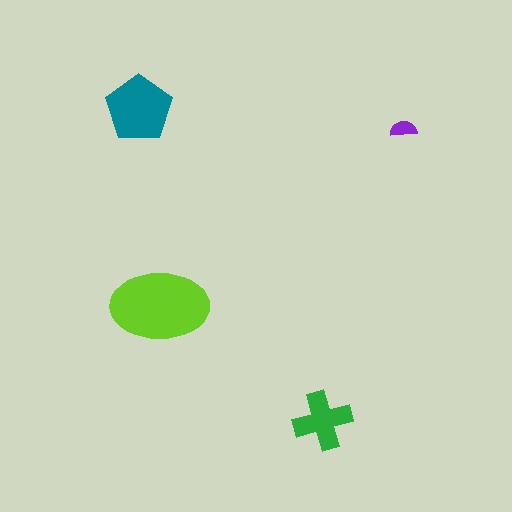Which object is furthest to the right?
The purple semicircle is rightmost.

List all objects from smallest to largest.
The purple semicircle, the green cross, the teal pentagon, the lime ellipse.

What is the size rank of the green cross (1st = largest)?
3rd.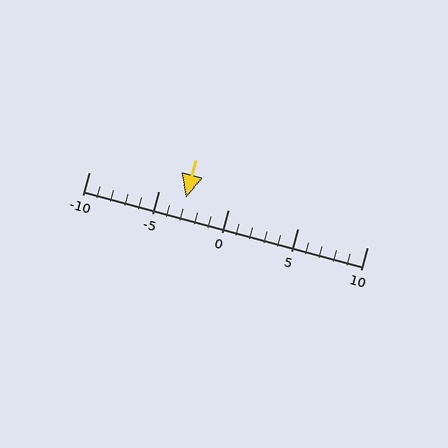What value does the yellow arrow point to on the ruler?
The yellow arrow points to approximately -3.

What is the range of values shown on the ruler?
The ruler shows values from -10 to 10.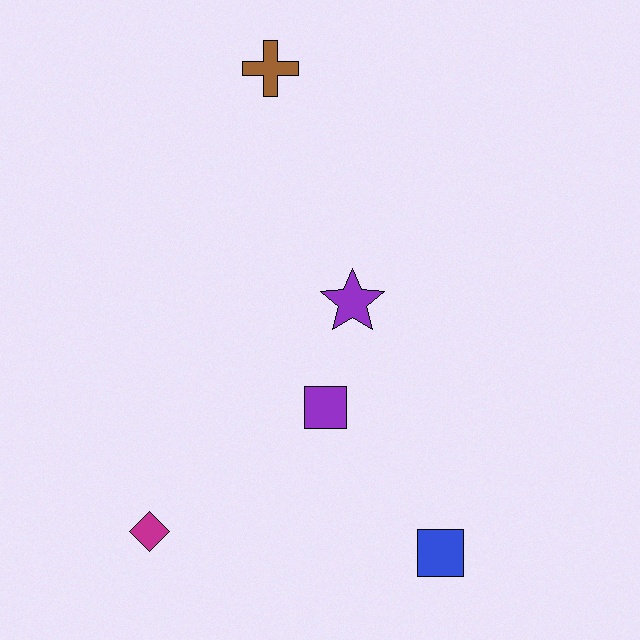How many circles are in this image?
There are no circles.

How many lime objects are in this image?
There are no lime objects.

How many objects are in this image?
There are 5 objects.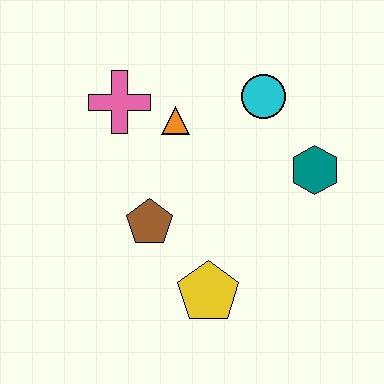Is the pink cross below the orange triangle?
No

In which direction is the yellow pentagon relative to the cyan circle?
The yellow pentagon is below the cyan circle.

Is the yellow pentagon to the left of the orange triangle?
No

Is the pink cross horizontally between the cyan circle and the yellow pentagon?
No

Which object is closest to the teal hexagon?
The cyan circle is closest to the teal hexagon.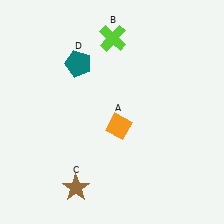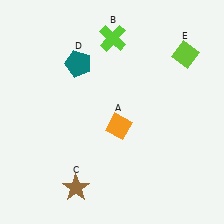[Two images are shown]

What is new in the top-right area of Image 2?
A lime diamond (E) was added in the top-right area of Image 2.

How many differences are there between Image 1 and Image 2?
There is 1 difference between the two images.